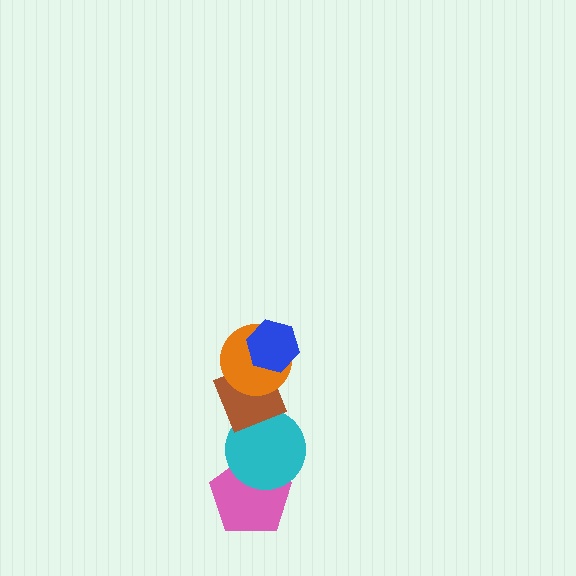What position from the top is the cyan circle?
The cyan circle is 4th from the top.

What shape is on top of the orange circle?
The blue hexagon is on top of the orange circle.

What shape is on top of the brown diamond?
The orange circle is on top of the brown diamond.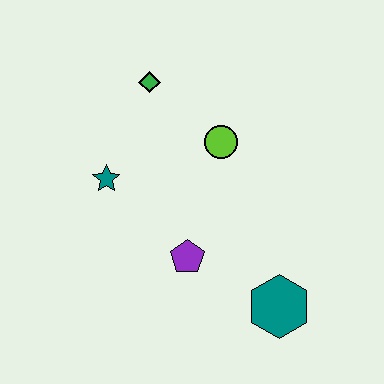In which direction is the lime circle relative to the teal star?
The lime circle is to the right of the teal star.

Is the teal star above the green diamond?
No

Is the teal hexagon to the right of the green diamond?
Yes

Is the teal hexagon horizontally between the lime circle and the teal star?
No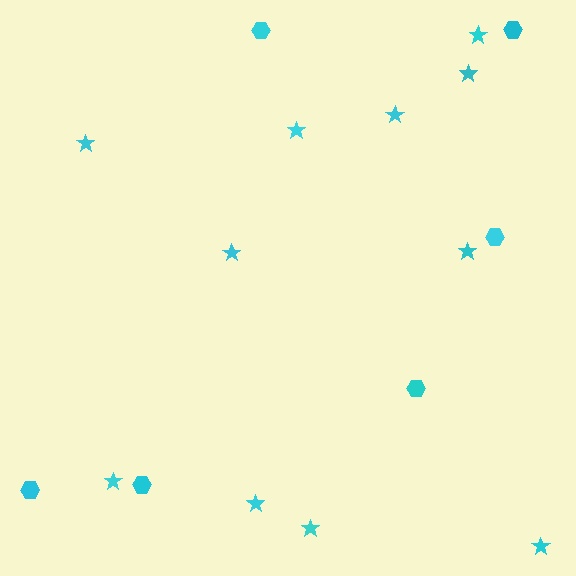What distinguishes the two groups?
There are 2 groups: one group of stars (11) and one group of hexagons (6).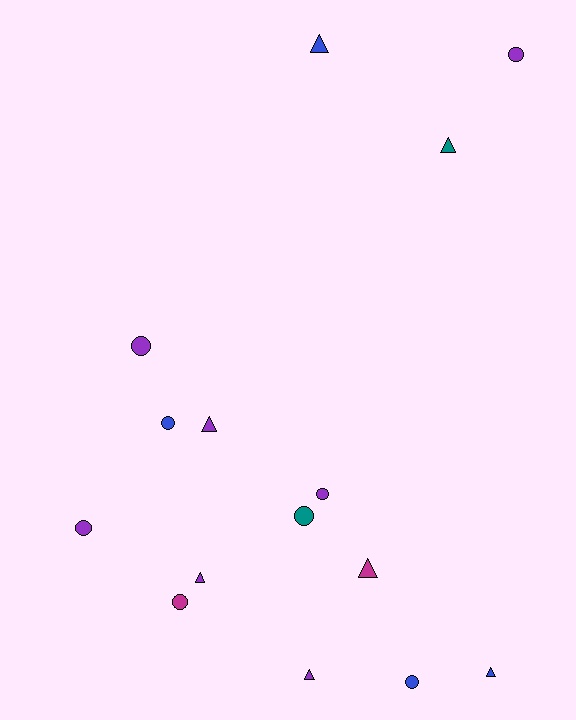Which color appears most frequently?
Purple, with 7 objects.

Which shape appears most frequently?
Circle, with 8 objects.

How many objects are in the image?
There are 15 objects.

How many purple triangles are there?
There are 3 purple triangles.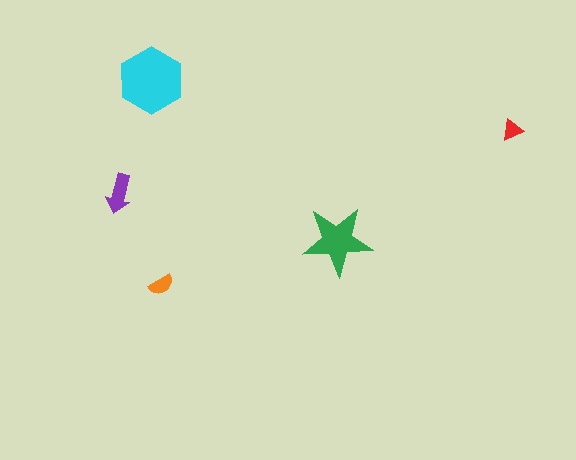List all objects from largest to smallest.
The cyan hexagon, the green star, the purple arrow, the orange semicircle, the red triangle.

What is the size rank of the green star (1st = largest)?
2nd.